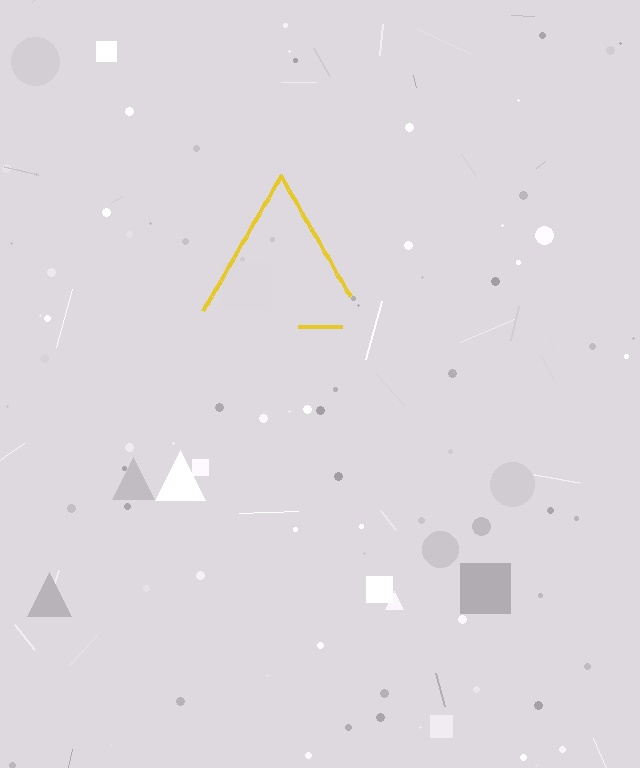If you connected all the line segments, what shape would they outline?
They would outline a triangle.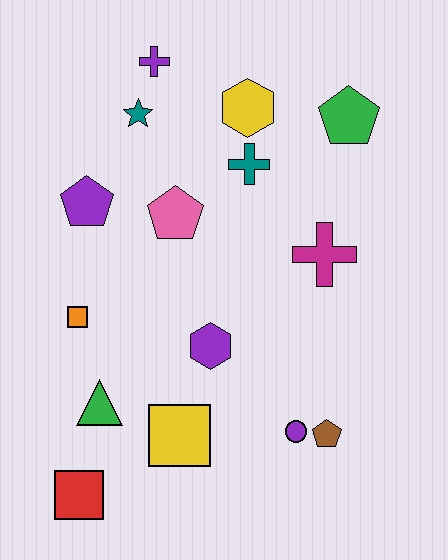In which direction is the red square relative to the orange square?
The red square is below the orange square.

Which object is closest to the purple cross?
The teal star is closest to the purple cross.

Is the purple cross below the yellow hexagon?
No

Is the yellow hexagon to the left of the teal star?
No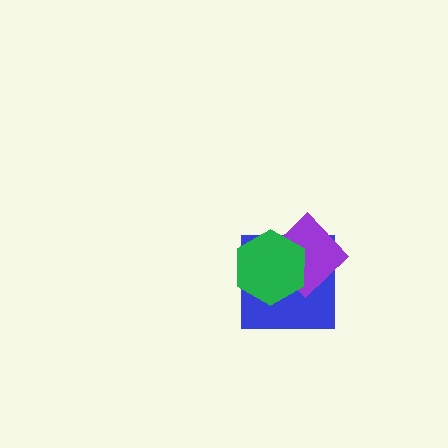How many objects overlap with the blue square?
2 objects overlap with the blue square.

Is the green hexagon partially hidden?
No, no other shape covers it.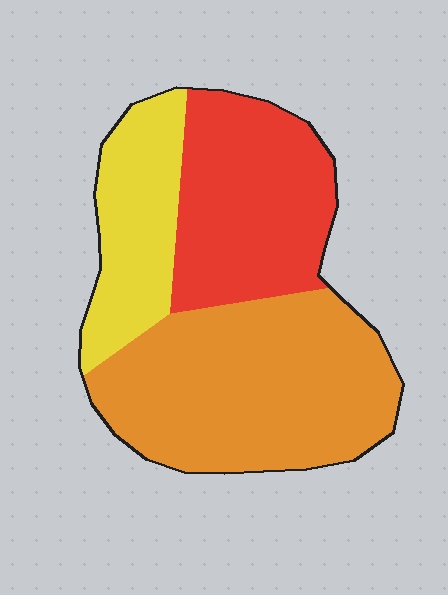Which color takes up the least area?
Yellow, at roughly 20%.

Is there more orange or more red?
Orange.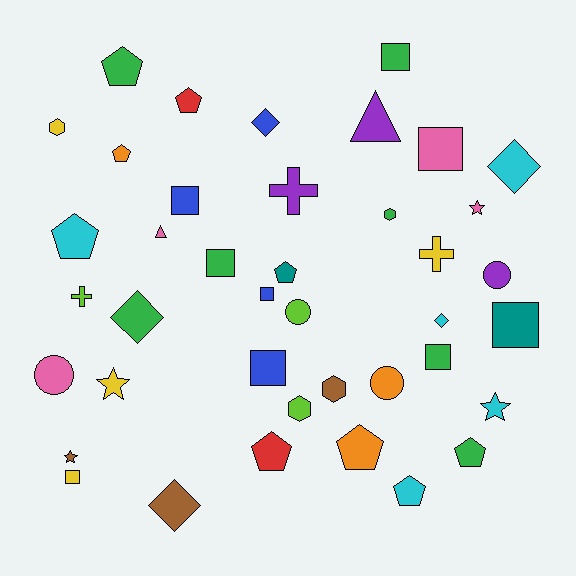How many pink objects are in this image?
There are 4 pink objects.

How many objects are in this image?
There are 40 objects.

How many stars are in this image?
There are 4 stars.